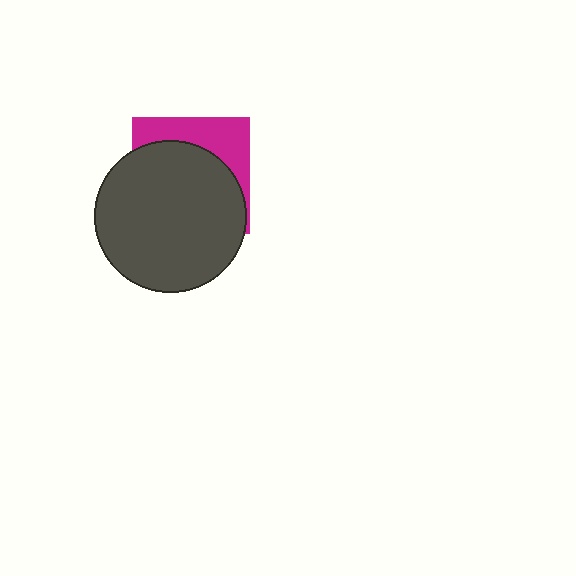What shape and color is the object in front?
The object in front is a dark gray circle.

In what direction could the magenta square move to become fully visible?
The magenta square could move up. That would shift it out from behind the dark gray circle entirely.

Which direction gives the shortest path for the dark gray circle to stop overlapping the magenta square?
Moving down gives the shortest separation.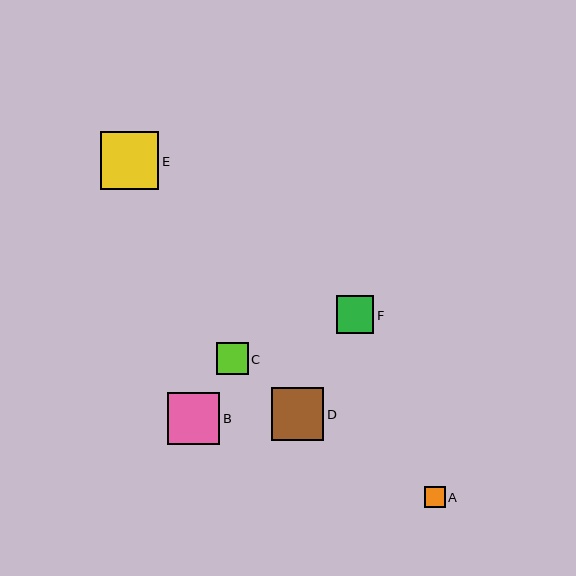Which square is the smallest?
Square A is the smallest with a size of approximately 21 pixels.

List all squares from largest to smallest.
From largest to smallest: E, D, B, F, C, A.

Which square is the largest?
Square E is the largest with a size of approximately 58 pixels.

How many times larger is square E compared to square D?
Square E is approximately 1.1 times the size of square D.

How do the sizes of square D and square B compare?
Square D and square B are approximately the same size.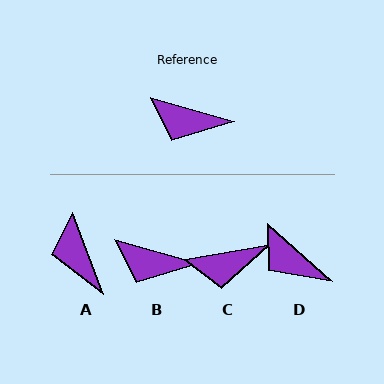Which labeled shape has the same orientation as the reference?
B.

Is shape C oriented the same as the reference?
No, it is off by about 26 degrees.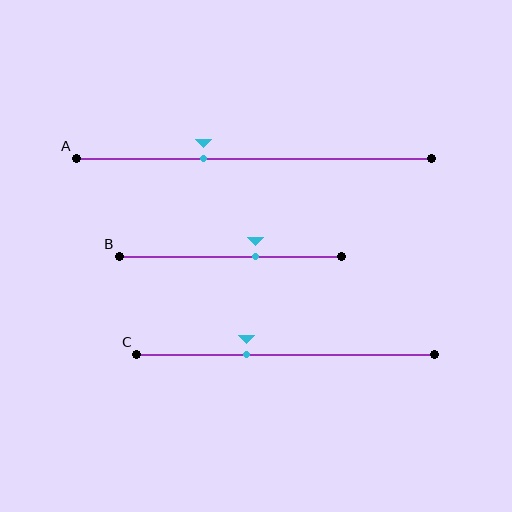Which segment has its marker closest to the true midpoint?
Segment B has its marker closest to the true midpoint.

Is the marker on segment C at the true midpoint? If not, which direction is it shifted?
No, the marker on segment C is shifted to the left by about 13% of the segment length.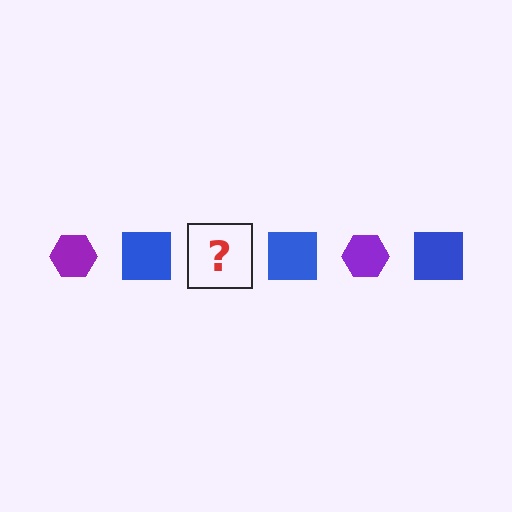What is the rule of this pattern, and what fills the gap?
The rule is that the pattern alternates between purple hexagon and blue square. The gap should be filled with a purple hexagon.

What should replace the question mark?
The question mark should be replaced with a purple hexagon.